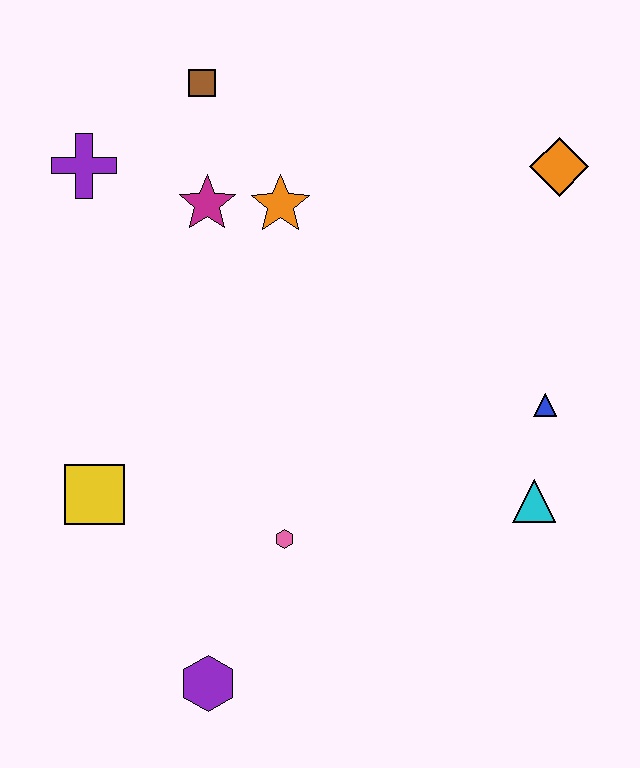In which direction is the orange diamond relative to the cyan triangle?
The orange diamond is above the cyan triangle.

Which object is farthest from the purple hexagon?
The orange diamond is farthest from the purple hexagon.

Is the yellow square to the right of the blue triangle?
No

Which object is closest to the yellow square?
The pink hexagon is closest to the yellow square.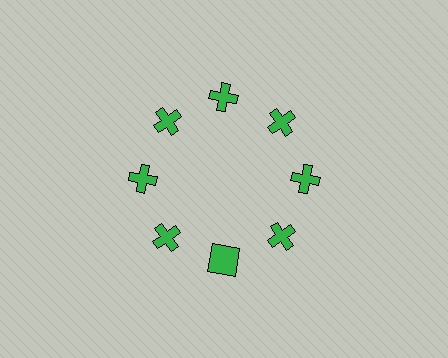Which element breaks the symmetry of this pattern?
The green square at roughly the 6 o'clock position breaks the symmetry. All other shapes are green crosses.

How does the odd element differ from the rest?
It has a different shape: square instead of cross.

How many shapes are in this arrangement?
There are 8 shapes arranged in a ring pattern.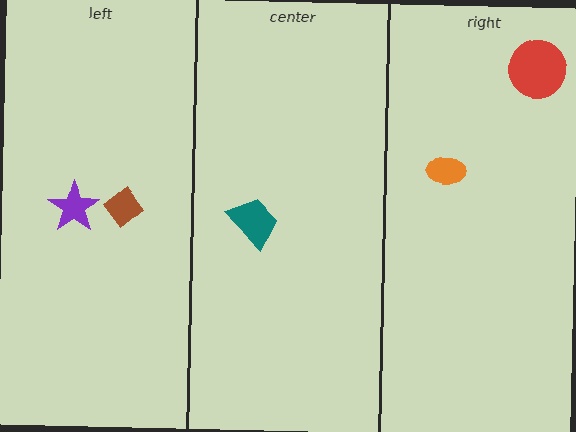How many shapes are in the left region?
2.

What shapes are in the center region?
The teal trapezoid.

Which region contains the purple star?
The left region.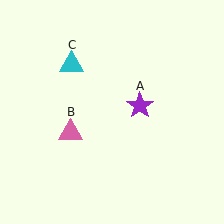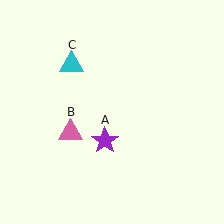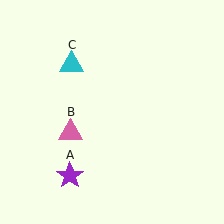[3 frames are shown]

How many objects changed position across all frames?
1 object changed position: purple star (object A).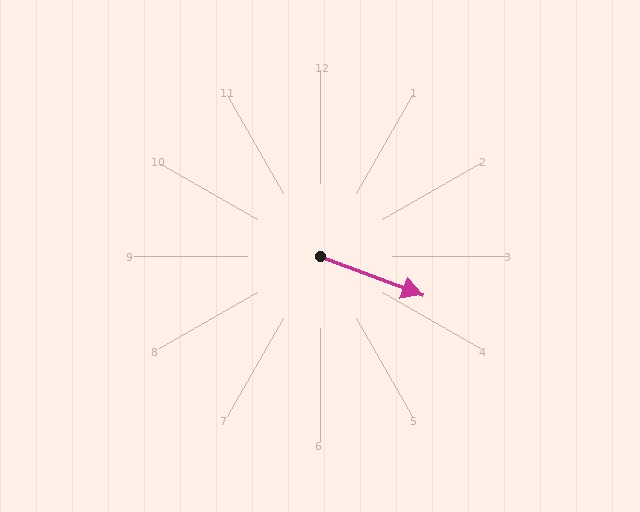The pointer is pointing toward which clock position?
Roughly 4 o'clock.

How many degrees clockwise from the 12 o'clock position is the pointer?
Approximately 111 degrees.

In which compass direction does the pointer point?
East.